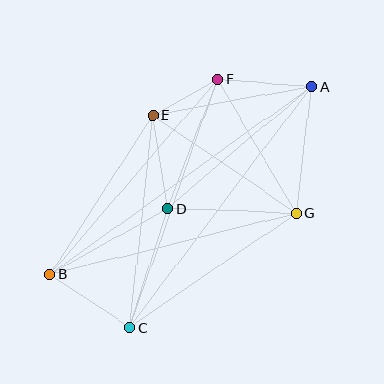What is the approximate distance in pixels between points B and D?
The distance between B and D is approximately 134 pixels.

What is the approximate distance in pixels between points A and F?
The distance between A and F is approximately 95 pixels.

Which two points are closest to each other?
Points E and F are closest to each other.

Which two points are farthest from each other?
Points A and B are farthest from each other.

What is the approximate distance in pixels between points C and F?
The distance between C and F is approximately 263 pixels.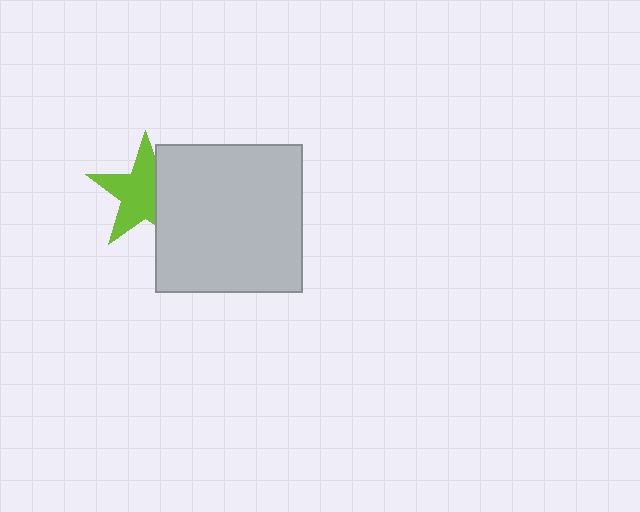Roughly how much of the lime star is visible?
Most of it is visible (roughly 66%).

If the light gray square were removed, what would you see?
You would see the complete lime star.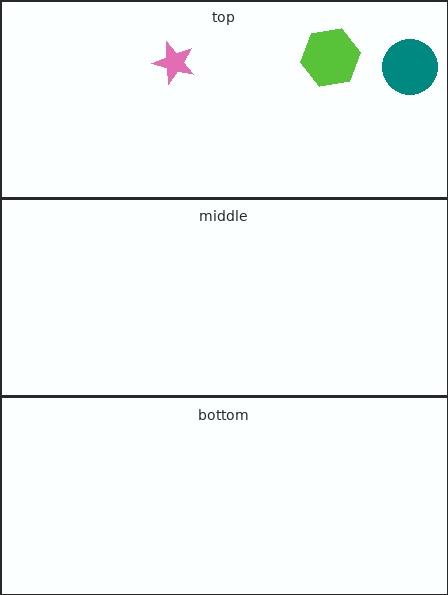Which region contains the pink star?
The top region.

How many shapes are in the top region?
3.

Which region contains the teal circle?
The top region.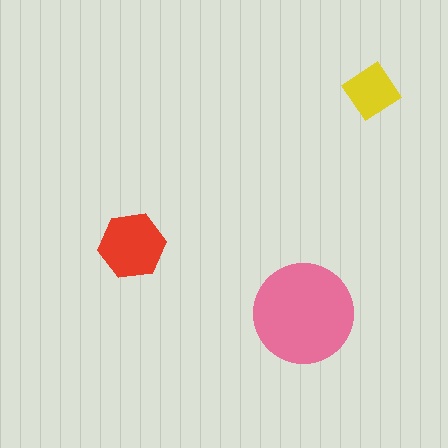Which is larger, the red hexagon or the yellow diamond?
The red hexagon.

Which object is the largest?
The pink circle.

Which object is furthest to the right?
The yellow diamond is rightmost.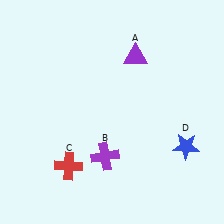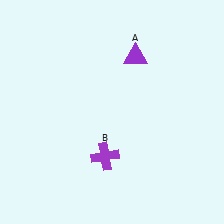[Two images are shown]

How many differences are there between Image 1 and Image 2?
There are 2 differences between the two images.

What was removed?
The blue star (D), the red cross (C) were removed in Image 2.